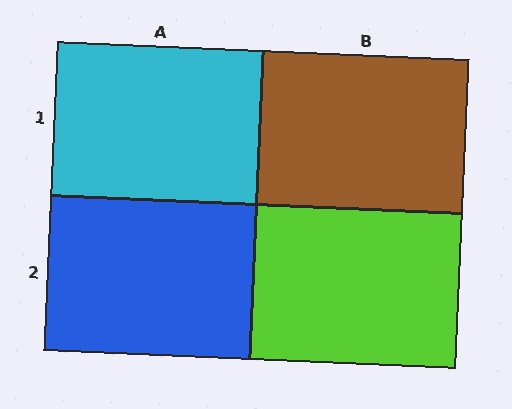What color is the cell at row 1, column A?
Cyan.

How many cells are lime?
1 cell is lime.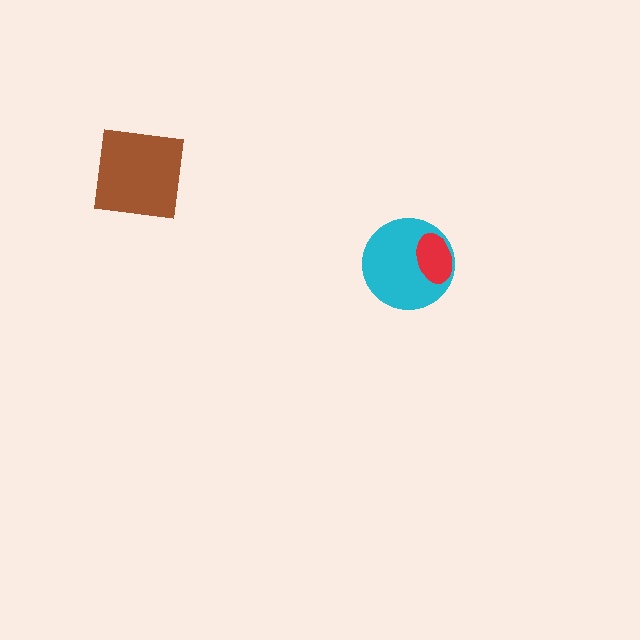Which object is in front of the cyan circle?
The red ellipse is in front of the cyan circle.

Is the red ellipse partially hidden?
No, no other shape covers it.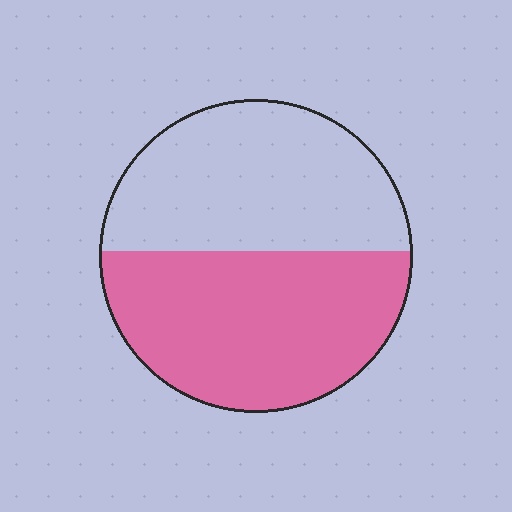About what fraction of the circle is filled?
About one half (1/2).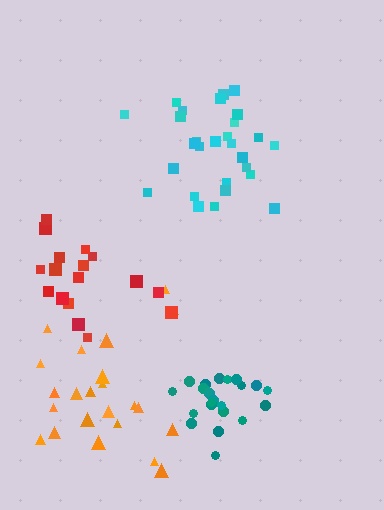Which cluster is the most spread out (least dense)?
Orange.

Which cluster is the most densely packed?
Teal.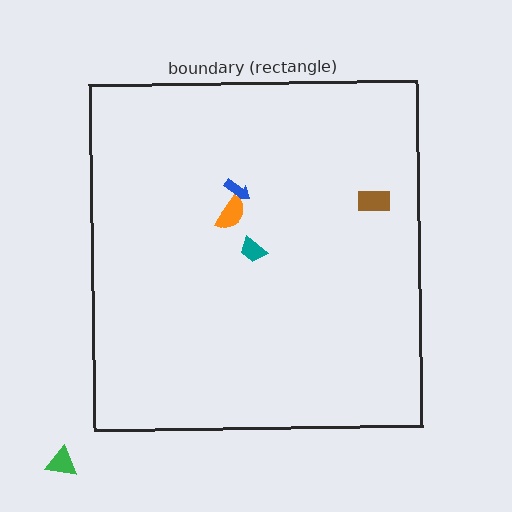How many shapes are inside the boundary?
4 inside, 1 outside.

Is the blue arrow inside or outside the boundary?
Inside.